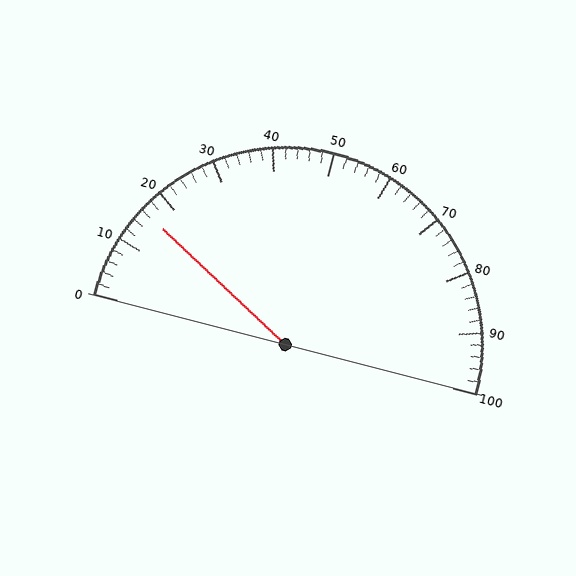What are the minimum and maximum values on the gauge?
The gauge ranges from 0 to 100.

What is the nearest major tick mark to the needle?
The nearest major tick mark is 20.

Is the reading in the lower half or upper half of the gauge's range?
The reading is in the lower half of the range (0 to 100).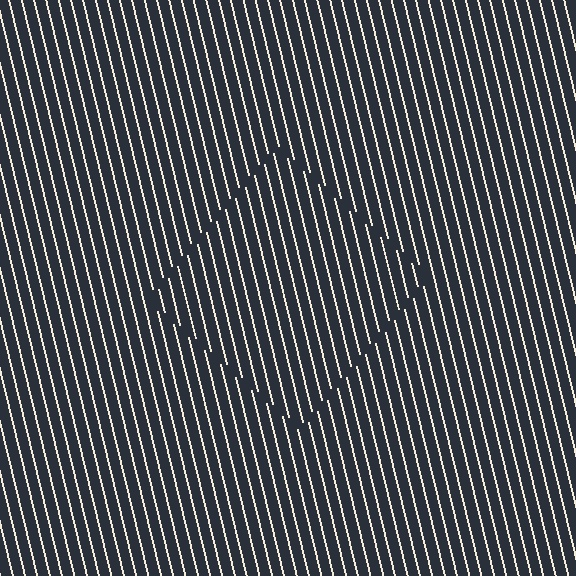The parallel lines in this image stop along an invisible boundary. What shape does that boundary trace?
An illusory square. The interior of the shape contains the same grating, shifted by half a period — the contour is defined by the phase discontinuity where line-ends from the inner and outer gratings abut.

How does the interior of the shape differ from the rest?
The interior of the shape contains the same grating, shifted by half a period — the contour is defined by the phase discontinuity where line-ends from the inner and outer gratings abut.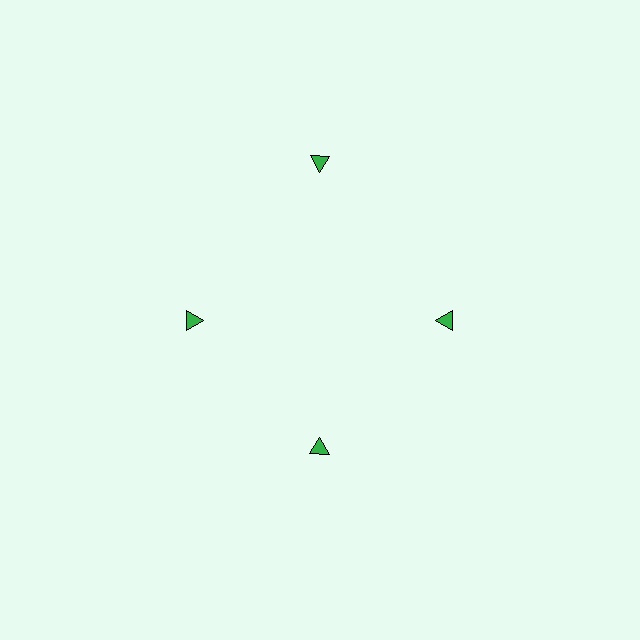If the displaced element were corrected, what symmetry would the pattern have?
It would have 4-fold rotational symmetry — the pattern would map onto itself every 90 degrees.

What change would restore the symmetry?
The symmetry would be restored by moving it inward, back onto the ring so that all 4 triangles sit at equal angles and equal distance from the center.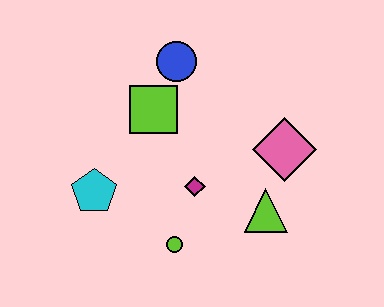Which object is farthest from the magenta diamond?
The blue circle is farthest from the magenta diamond.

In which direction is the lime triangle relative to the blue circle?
The lime triangle is below the blue circle.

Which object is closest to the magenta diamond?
The lime circle is closest to the magenta diamond.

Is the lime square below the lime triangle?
No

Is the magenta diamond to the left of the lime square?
No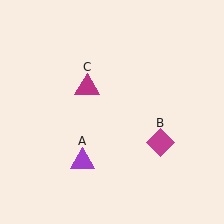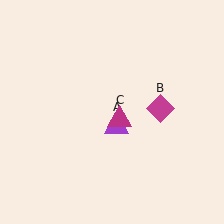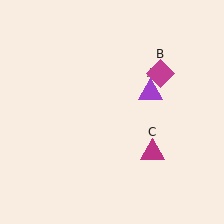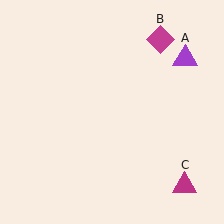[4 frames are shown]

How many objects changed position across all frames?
3 objects changed position: purple triangle (object A), magenta diamond (object B), magenta triangle (object C).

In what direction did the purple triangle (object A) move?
The purple triangle (object A) moved up and to the right.